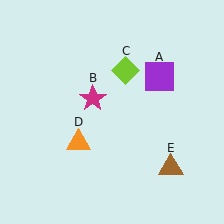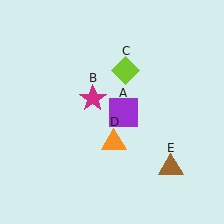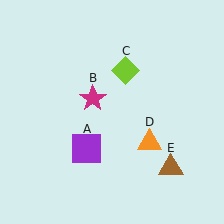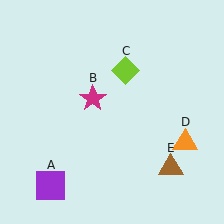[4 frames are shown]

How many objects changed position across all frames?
2 objects changed position: purple square (object A), orange triangle (object D).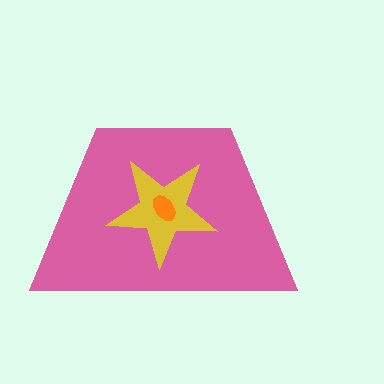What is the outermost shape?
The pink trapezoid.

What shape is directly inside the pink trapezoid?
The yellow star.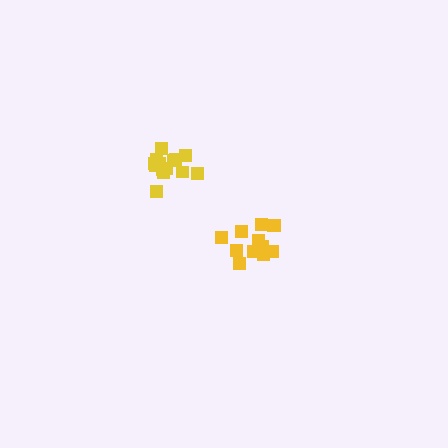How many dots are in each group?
Group 1: 15 dots, Group 2: 13 dots (28 total).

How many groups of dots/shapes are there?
There are 2 groups.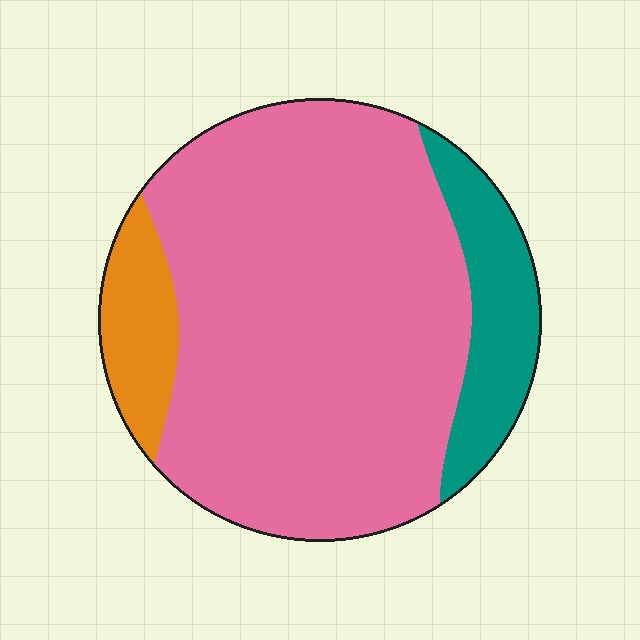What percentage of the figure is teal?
Teal takes up less than a sixth of the figure.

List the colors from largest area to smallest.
From largest to smallest: pink, teal, orange.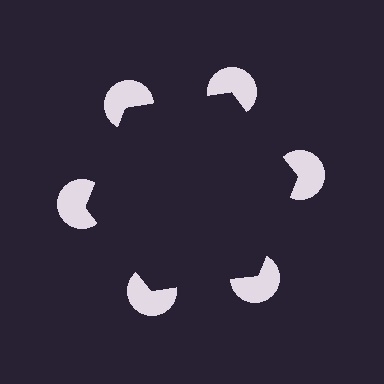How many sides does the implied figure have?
6 sides.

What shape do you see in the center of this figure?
An illusory hexagon — its edges are inferred from the aligned wedge cuts in the pac-man discs, not physically drawn.